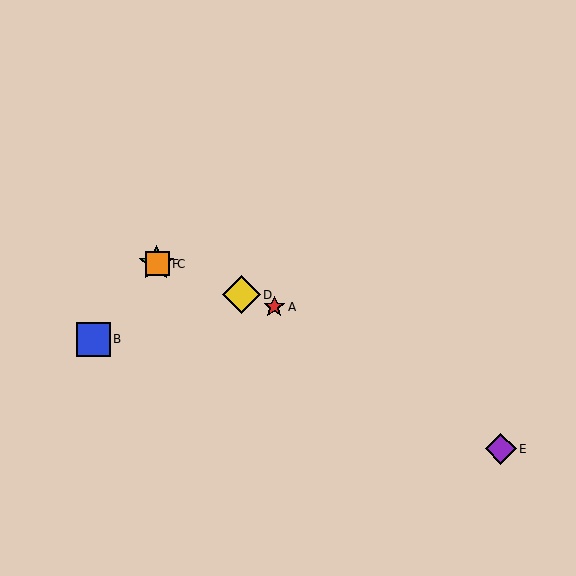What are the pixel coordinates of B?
Object B is at (93, 339).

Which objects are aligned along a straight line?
Objects A, C, D, F are aligned along a straight line.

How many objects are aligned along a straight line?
4 objects (A, C, D, F) are aligned along a straight line.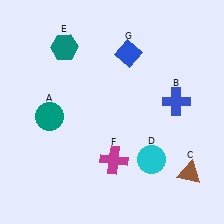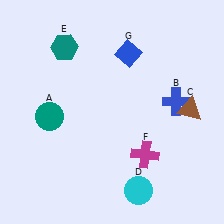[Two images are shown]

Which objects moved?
The objects that moved are: the brown triangle (C), the cyan circle (D), the magenta cross (F).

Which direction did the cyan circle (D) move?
The cyan circle (D) moved down.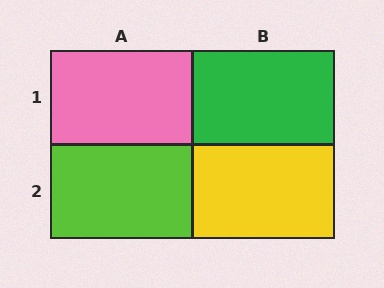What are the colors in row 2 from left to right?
Lime, yellow.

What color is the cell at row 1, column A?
Pink.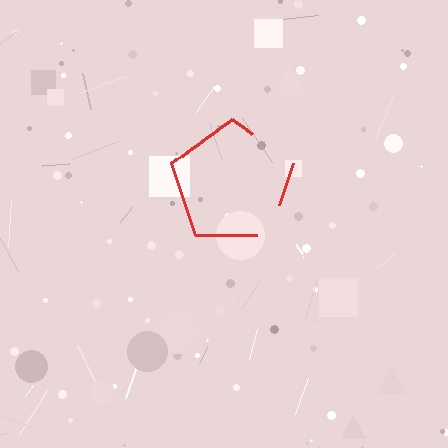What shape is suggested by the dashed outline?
The dashed outline suggests a pentagon.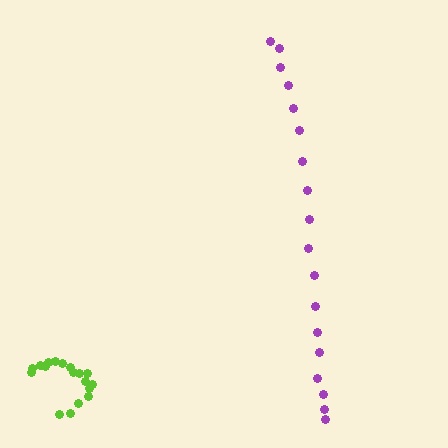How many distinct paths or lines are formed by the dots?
There are 2 distinct paths.